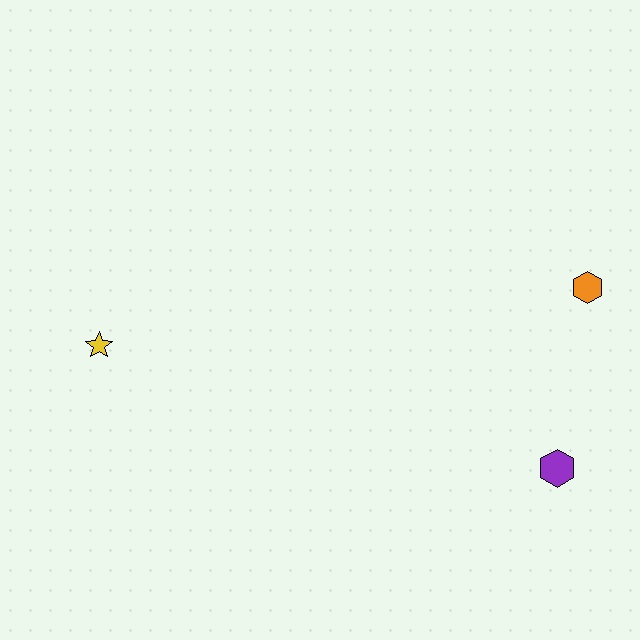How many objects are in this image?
There are 3 objects.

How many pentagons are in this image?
There are no pentagons.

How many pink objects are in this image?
There are no pink objects.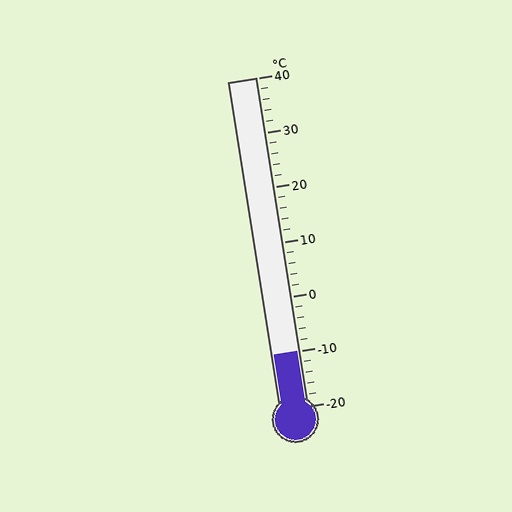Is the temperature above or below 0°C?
The temperature is below 0°C.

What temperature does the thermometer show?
The thermometer shows approximately -10°C.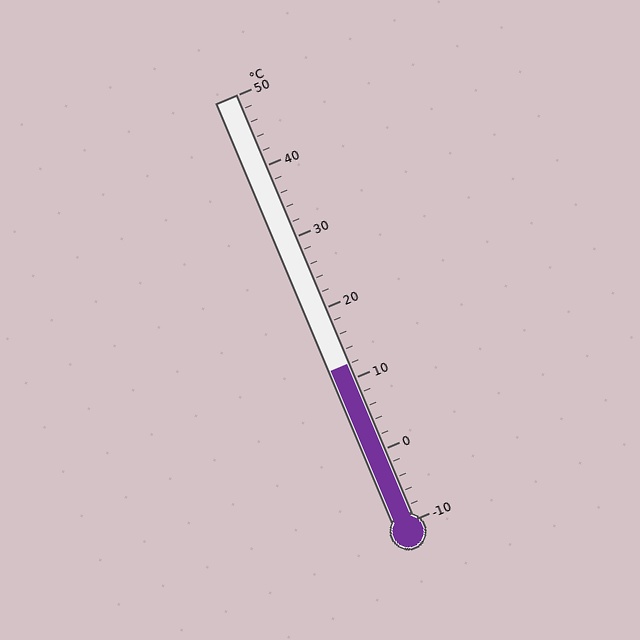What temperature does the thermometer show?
The thermometer shows approximately 12°C.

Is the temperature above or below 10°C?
The temperature is above 10°C.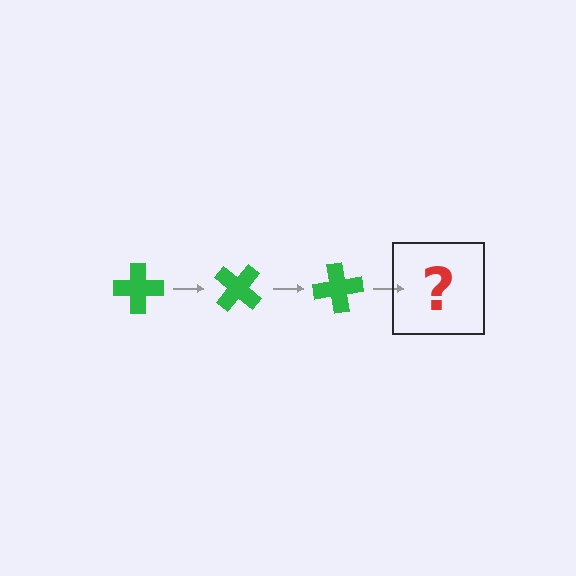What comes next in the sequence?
The next element should be a green cross rotated 120 degrees.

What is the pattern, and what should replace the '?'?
The pattern is that the cross rotates 40 degrees each step. The '?' should be a green cross rotated 120 degrees.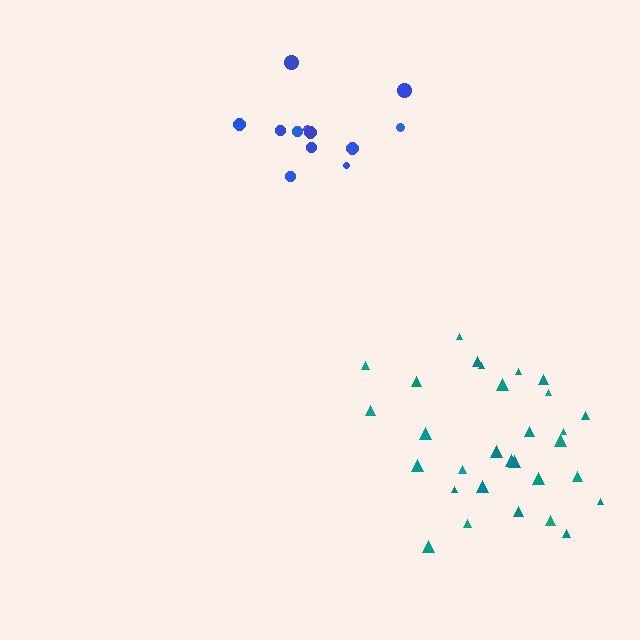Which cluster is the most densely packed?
Teal.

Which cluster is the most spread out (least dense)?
Blue.